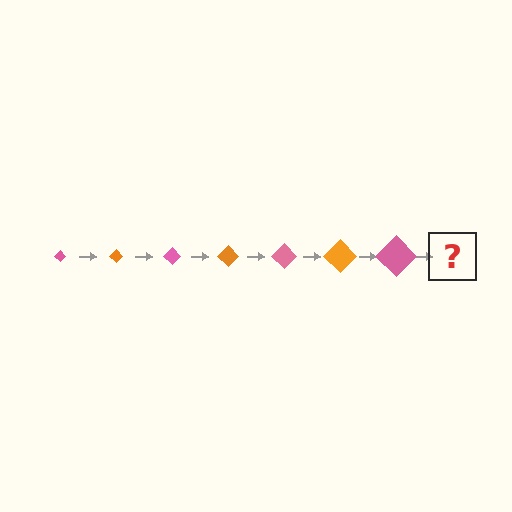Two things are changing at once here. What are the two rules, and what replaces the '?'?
The two rules are that the diamond grows larger each step and the color cycles through pink and orange. The '?' should be an orange diamond, larger than the previous one.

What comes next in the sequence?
The next element should be an orange diamond, larger than the previous one.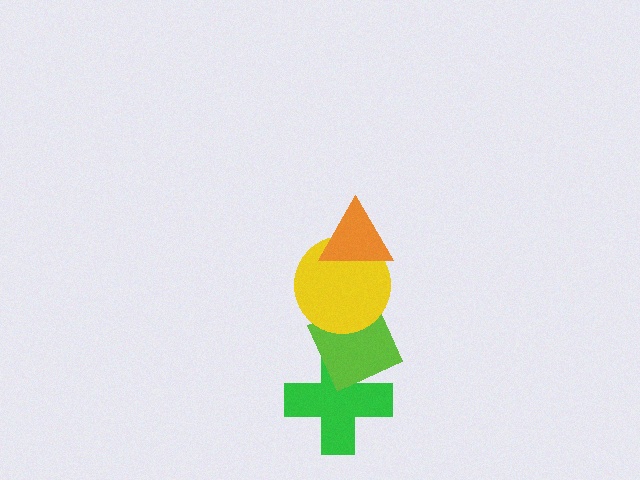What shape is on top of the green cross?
The lime diamond is on top of the green cross.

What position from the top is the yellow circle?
The yellow circle is 2nd from the top.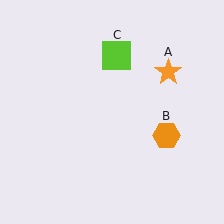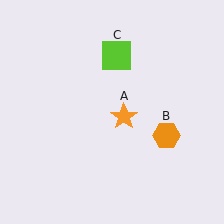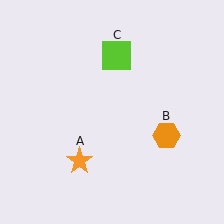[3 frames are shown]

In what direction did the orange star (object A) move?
The orange star (object A) moved down and to the left.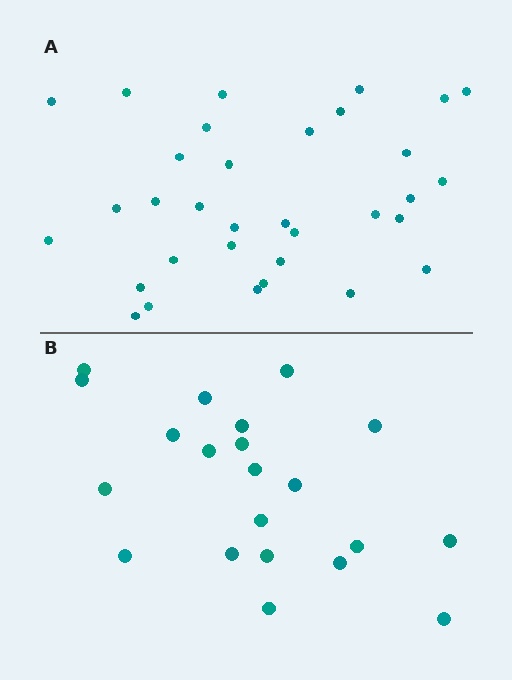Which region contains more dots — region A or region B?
Region A (the top region) has more dots.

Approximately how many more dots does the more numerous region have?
Region A has roughly 12 or so more dots than region B.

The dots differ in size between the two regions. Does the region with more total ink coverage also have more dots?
No. Region B has more total ink coverage because its dots are larger, but region A actually contains more individual dots. Total area can be misleading — the number of items is what matters here.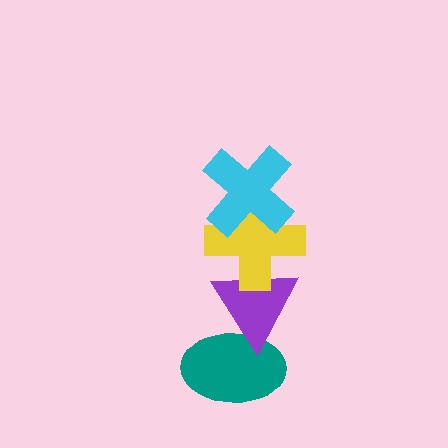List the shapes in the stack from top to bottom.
From top to bottom: the cyan cross, the yellow cross, the purple triangle, the teal ellipse.